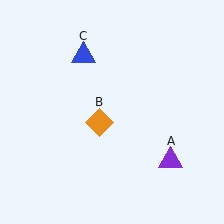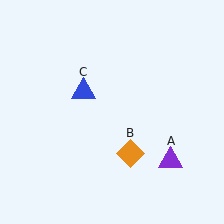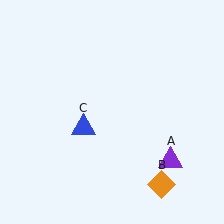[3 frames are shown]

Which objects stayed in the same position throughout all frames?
Purple triangle (object A) remained stationary.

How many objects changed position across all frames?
2 objects changed position: orange diamond (object B), blue triangle (object C).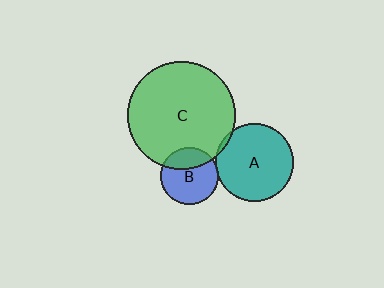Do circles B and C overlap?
Yes.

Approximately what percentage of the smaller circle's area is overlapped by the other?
Approximately 30%.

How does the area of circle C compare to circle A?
Approximately 1.9 times.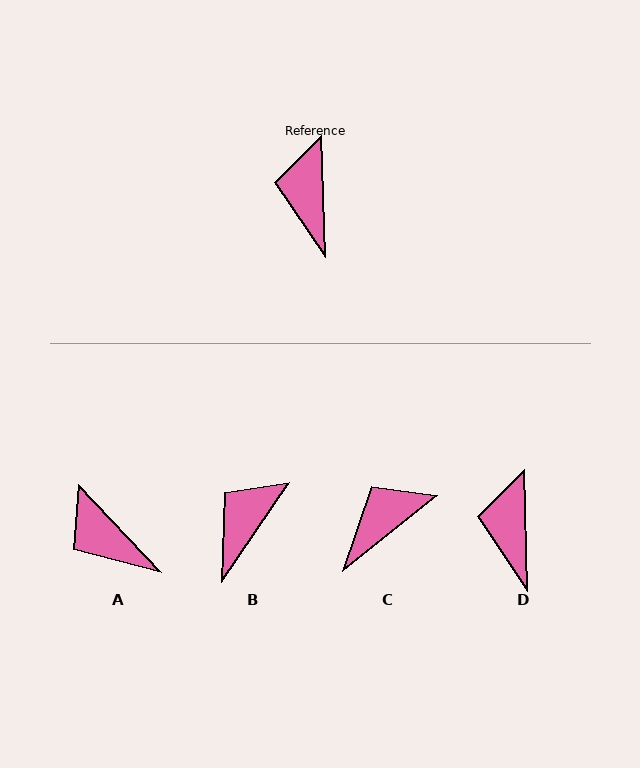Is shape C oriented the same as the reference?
No, it is off by about 52 degrees.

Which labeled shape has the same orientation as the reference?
D.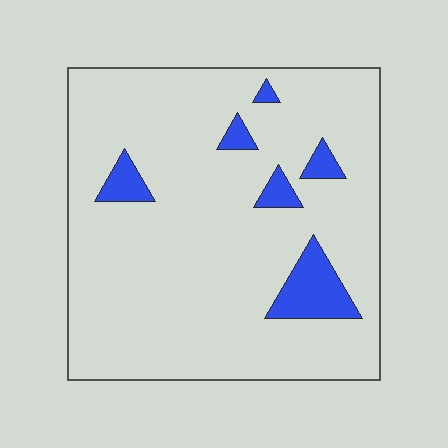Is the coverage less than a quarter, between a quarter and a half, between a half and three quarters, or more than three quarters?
Less than a quarter.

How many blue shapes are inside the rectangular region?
6.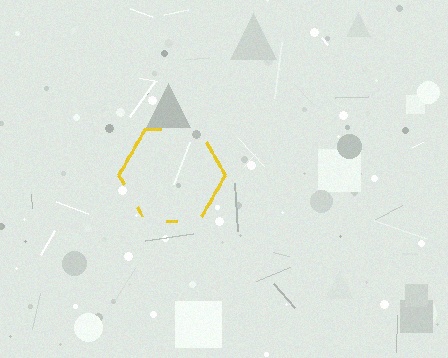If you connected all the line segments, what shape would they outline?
They would outline a hexagon.